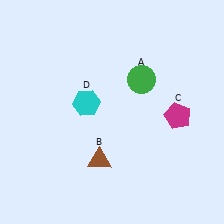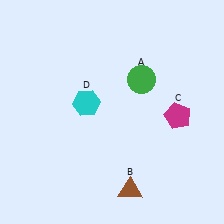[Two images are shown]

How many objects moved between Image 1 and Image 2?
1 object moved between the two images.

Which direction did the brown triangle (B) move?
The brown triangle (B) moved right.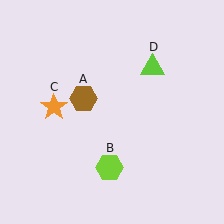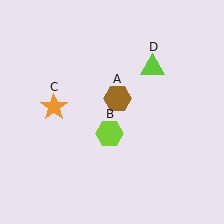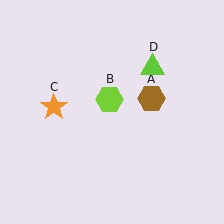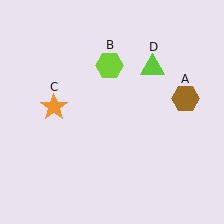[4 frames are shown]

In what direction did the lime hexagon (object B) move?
The lime hexagon (object B) moved up.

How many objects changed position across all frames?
2 objects changed position: brown hexagon (object A), lime hexagon (object B).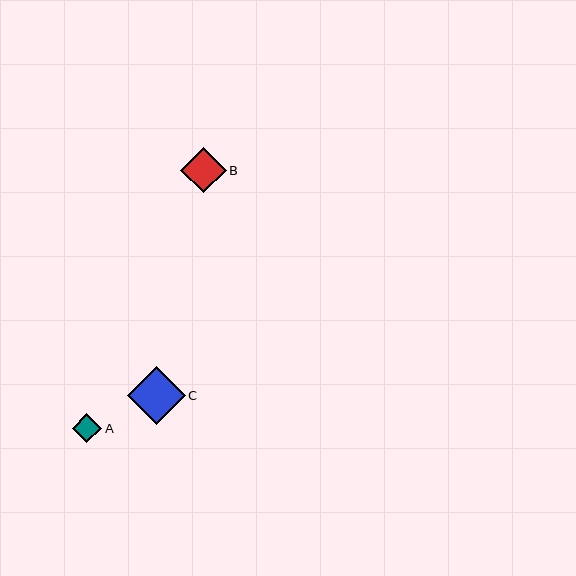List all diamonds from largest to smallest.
From largest to smallest: C, B, A.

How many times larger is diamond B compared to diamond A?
Diamond B is approximately 1.6 times the size of diamond A.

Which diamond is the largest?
Diamond C is the largest with a size of approximately 57 pixels.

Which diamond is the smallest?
Diamond A is the smallest with a size of approximately 29 pixels.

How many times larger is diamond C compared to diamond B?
Diamond C is approximately 1.3 times the size of diamond B.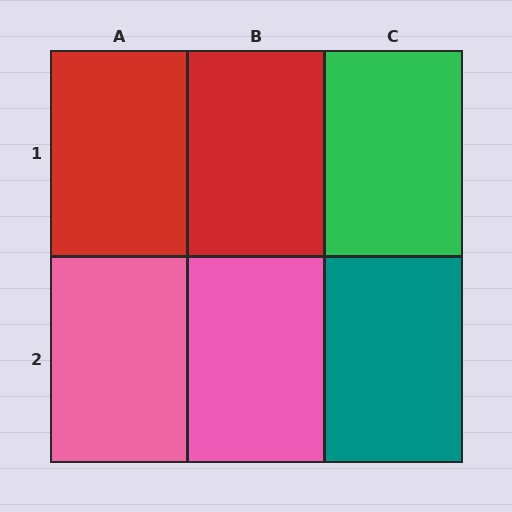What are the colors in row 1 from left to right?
Red, red, green.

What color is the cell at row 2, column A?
Pink.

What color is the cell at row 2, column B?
Pink.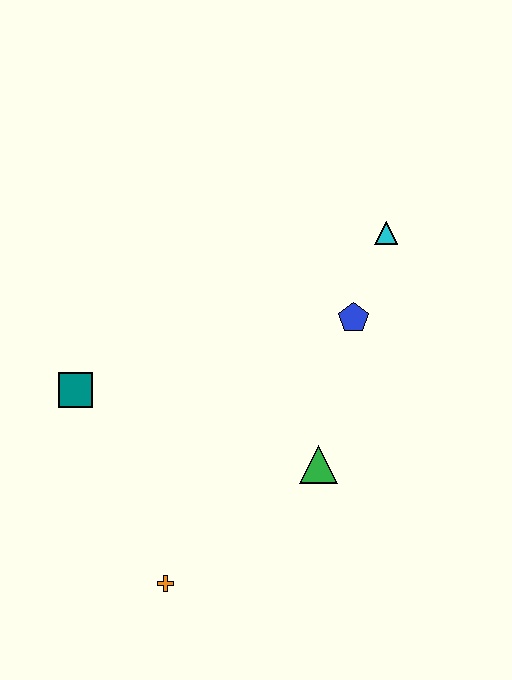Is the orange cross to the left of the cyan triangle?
Yes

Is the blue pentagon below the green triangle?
No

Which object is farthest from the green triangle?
The teal square is farthest from the green triangle.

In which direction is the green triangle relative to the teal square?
The green triangle is to the right of the teal square.